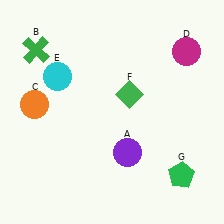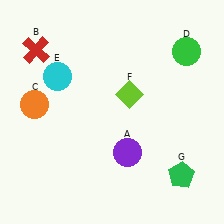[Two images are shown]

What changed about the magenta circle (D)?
In Image 1, D is magenta. In Image 2, it changed to green.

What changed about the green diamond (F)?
In Image 1, F is green. In Image 2, it changed to lime.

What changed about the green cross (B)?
In Image 1, B is green. In Image 2, it changed to red.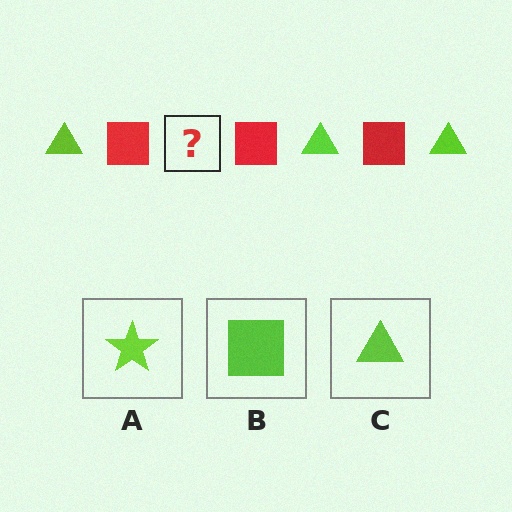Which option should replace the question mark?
Option C.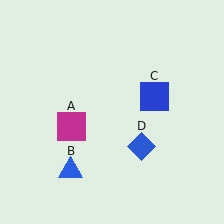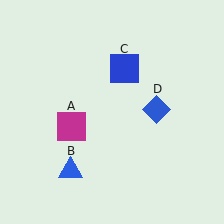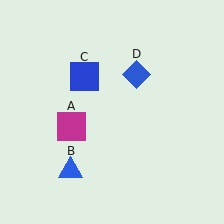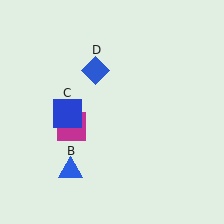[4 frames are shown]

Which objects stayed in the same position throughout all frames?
Magenta square (object A) and blue triangle (object B) remained stationary.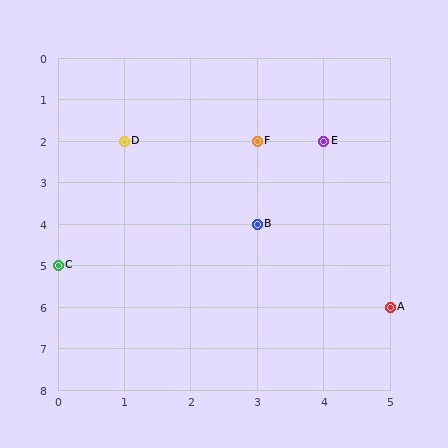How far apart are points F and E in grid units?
Points F and E are 1 column apart.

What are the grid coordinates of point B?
Point B is at grid coordinates (3, 4).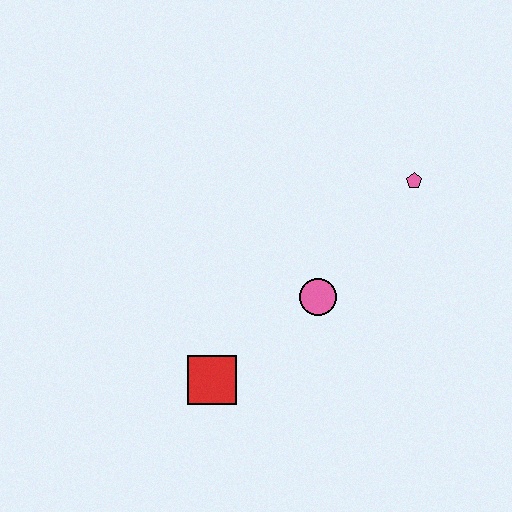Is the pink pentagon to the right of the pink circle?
Yes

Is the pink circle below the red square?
No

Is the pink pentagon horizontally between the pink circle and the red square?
No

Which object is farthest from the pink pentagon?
The red square is farthest from the pink pentagon.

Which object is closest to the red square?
The pink circle is closest to the red square.